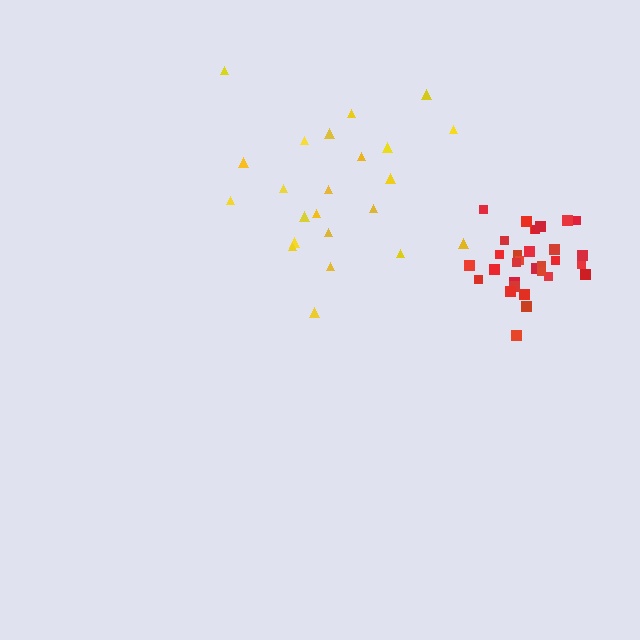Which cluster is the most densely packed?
Red.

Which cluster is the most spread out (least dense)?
Yellow.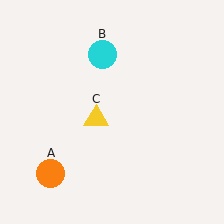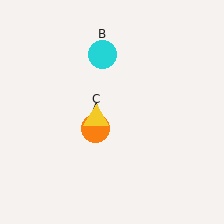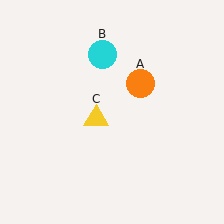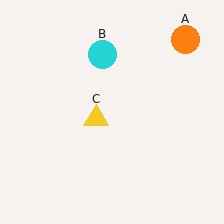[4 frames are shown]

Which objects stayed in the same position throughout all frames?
Cyan circle (object B) and yellow triangle (object C) remained stationary.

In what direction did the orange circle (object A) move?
The orange circle (object A) moved up and to the right.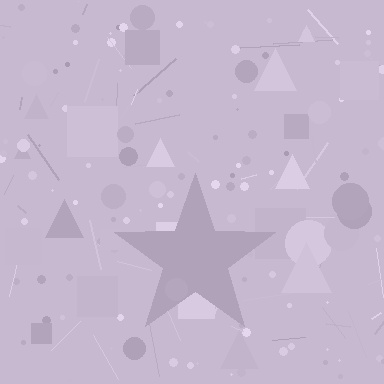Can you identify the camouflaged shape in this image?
The camouflaged shape is a star.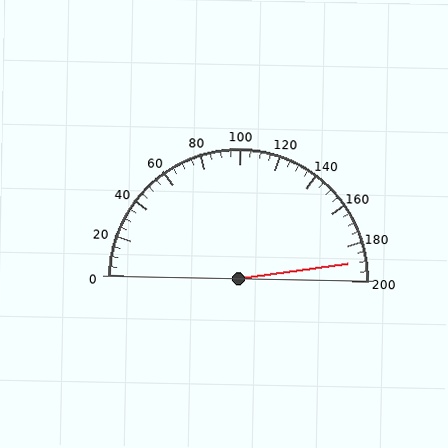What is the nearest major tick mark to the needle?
The nearest major tick mark is 200.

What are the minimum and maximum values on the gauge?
The gauge ranges from 0 to 200.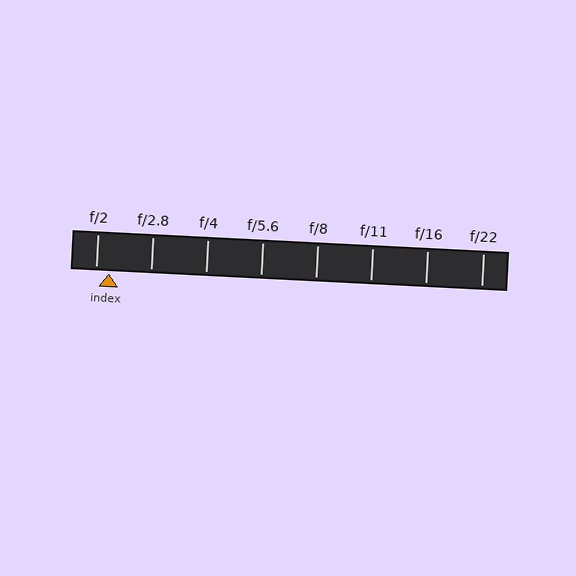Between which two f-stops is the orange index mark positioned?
The index mark is between f/2 and f/2.8.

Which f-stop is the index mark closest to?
The index mark is closest to f/2.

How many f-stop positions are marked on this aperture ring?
There are 8 f-stop positions marked.